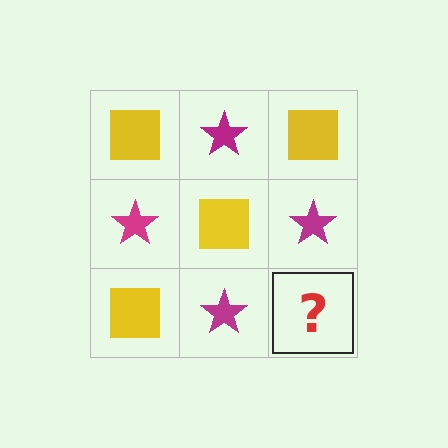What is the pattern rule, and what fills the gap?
The rule is that it alternates yellow square and magenta star in a checkerboard pattern. The gap should be filled with a yellow square.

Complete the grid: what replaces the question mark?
The question mark should be replaced with a yellow square.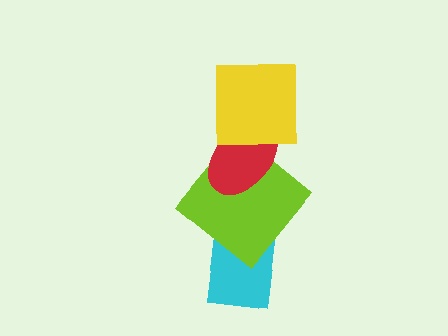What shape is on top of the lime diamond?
The red ellipse is on top of the lime diamond.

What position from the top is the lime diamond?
The lime diamond is 3rd from the top.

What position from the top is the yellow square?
The yellow square is 1st from the top.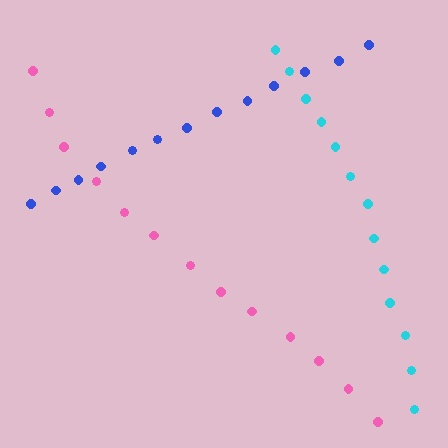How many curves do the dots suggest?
There are 3 distinct paths.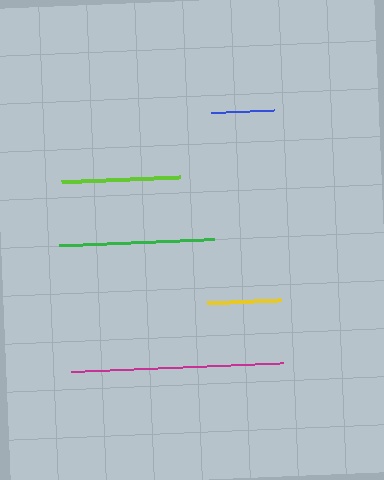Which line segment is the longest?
The magenta line is the longest at approximately 213 pixels.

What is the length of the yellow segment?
The yellow segment is approximately 74 pixels long.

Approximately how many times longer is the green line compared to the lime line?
The green line is approximately 1.3 times the length of the lime line.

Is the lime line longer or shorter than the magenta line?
The magenta line is longer than the lime line.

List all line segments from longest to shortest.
From longest to shortest: magenta, green, lime, yellow, blue.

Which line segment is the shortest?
The blue line is the shortest at approximately 63 pixels.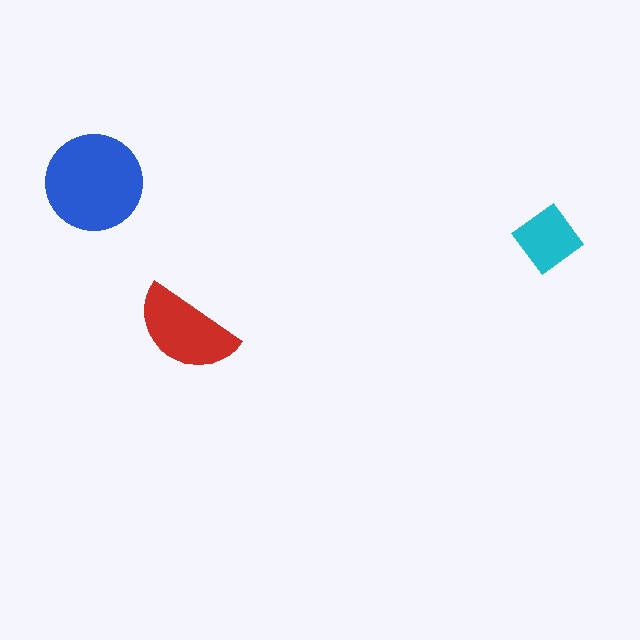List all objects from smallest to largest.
The cyan diamond, the red semicircle, the blue circle.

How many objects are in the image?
There are 3 objects in the image.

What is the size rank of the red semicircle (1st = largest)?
2nd.